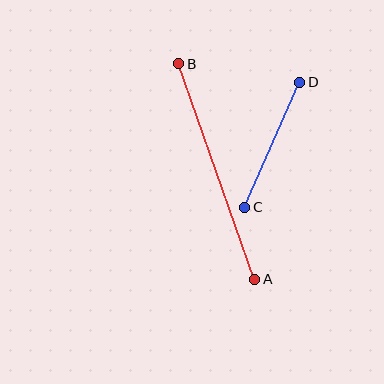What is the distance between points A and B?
The distance is approximately 229 pixels.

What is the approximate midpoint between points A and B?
The midpoint is at approximately (217, 172) pixels.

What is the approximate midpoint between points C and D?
The midpoint is at approximately (272, 145) pixels.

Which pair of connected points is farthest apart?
Points A and B are farthest apart.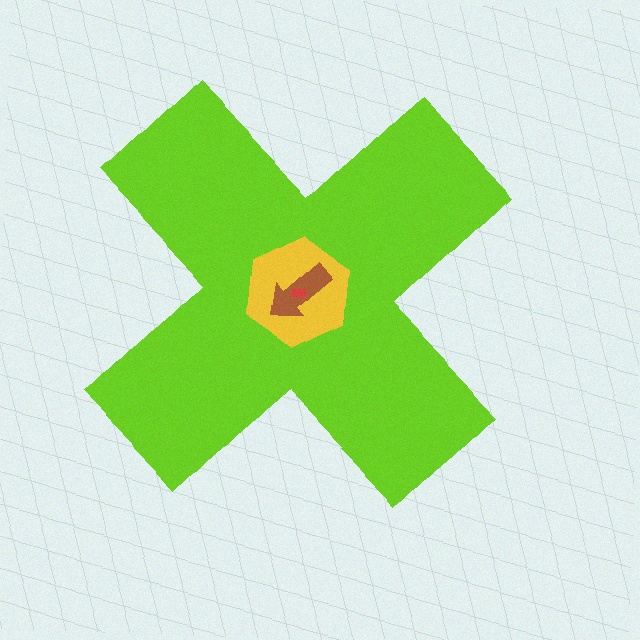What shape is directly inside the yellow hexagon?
The brown arrow.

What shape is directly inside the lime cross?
The yellow hexagon.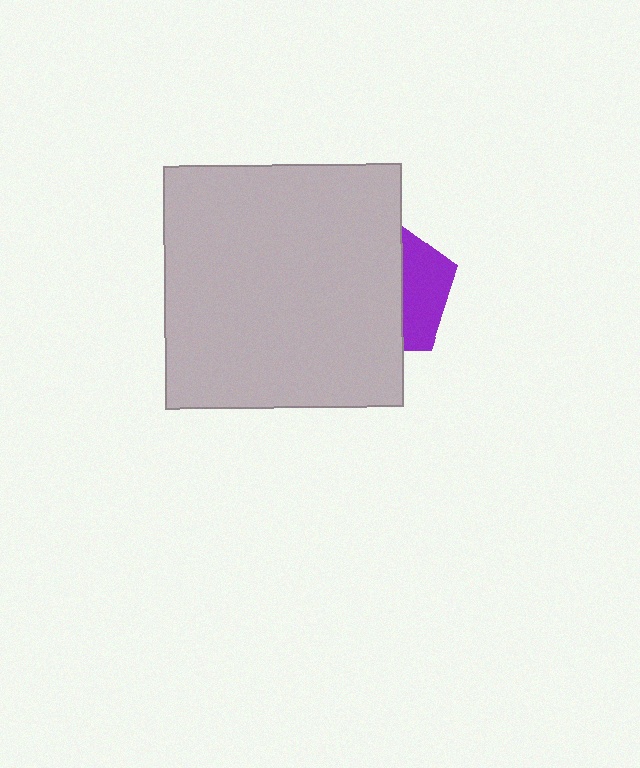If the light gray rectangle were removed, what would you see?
You would see the complete purple pentagon.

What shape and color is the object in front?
The object in front is a light gray rectangle.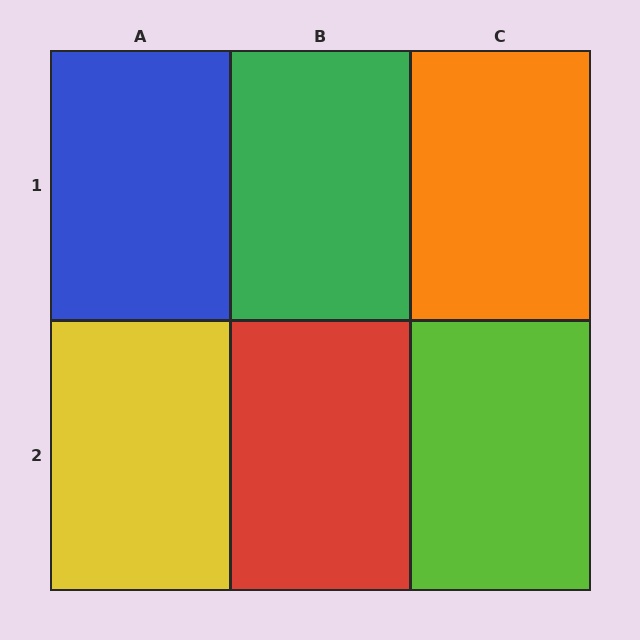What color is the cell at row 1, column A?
Blue.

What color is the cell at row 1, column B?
Green.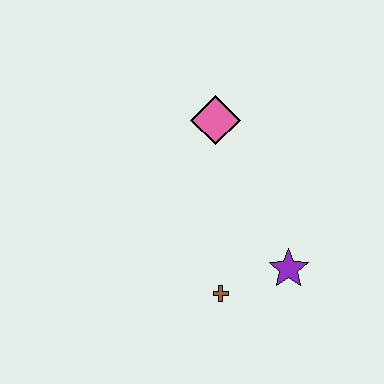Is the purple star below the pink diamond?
Yes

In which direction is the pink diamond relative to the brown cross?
The pink diamond is above the brown cross.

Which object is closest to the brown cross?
The purple star is closest to the brown cross.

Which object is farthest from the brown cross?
The pink diamond is farthest from the brown cross.